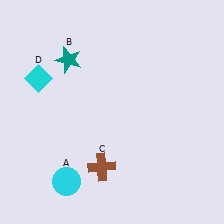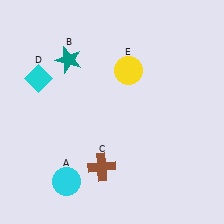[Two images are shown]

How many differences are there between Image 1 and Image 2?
There is 1 difference between the two images.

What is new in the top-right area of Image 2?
A yellow circle (E) was added in the top-right area of Image 2.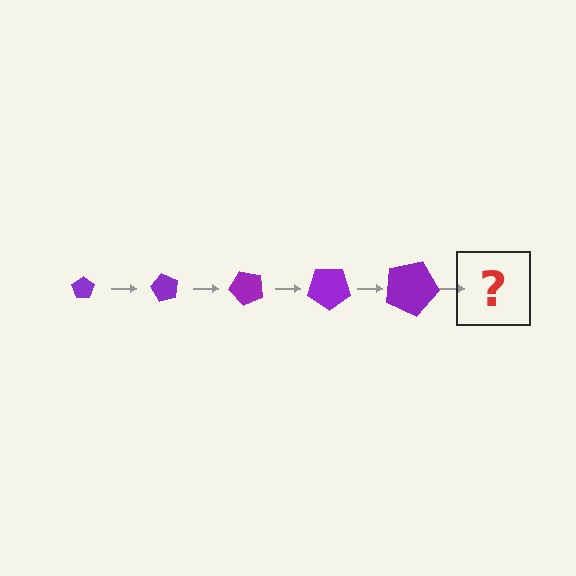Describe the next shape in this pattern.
It should be a pentagon, larger than the previous one and rotated 300 degrees from the start.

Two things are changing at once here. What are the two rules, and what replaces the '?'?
The two rules are that the pentagon grows larger each step and it rotates 60 degrees each step. The '?' should be a pentagon, larger than the previous one and rotated 300 degrees from the start.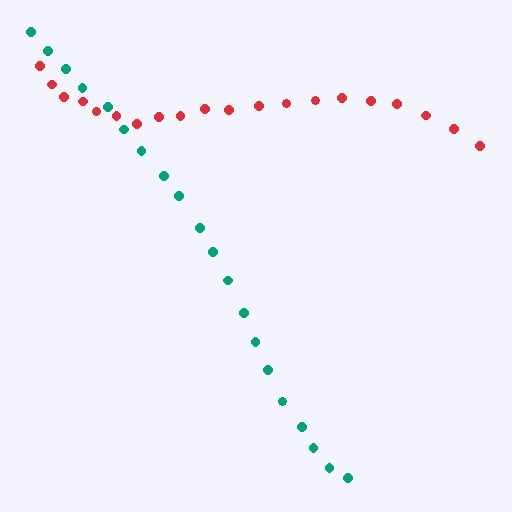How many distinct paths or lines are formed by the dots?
There are 2 distinct paths.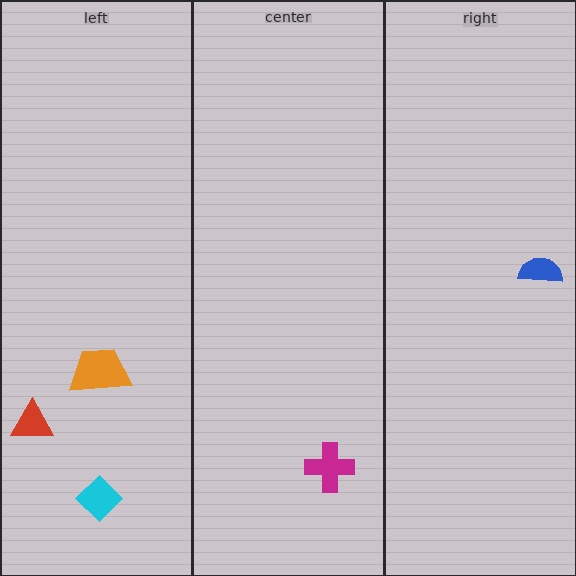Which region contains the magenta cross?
The center region.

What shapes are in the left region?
The red triangle, the orange trapezoid, the cyan diamond.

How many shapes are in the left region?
3.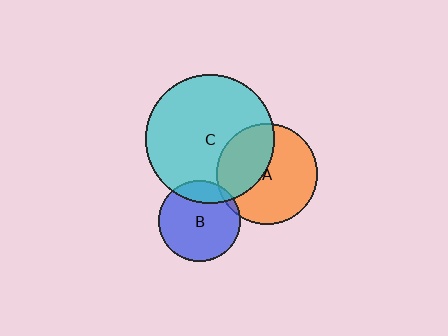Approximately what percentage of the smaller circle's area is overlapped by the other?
Approximately 5%.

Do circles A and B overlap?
Yes.